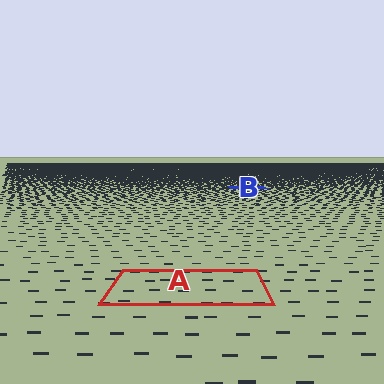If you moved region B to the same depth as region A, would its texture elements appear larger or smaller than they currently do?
They would appear larger. At a closer depth, the same texture elements are projected at a bigger on-screen size.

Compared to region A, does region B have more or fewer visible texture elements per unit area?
Region B has more texture elements per unit area — they are packed more densely because it is farther away.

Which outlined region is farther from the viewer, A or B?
Region B is farther from the viewer — the texture elements inside it appear smaller and more densely packed.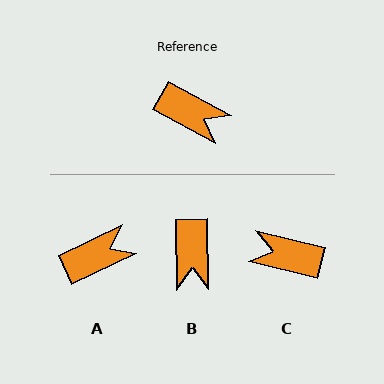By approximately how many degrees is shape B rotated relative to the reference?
Approximately 60 degrees clockwise.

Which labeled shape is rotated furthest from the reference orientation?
C, about 165 degrees away.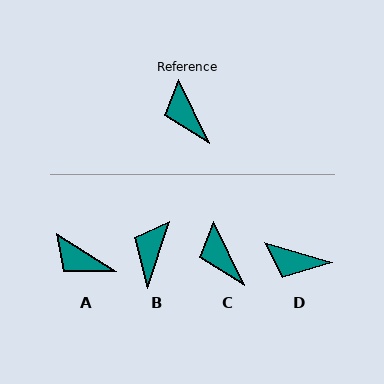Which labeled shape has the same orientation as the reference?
C.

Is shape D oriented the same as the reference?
No, it is off by about 48 degrees.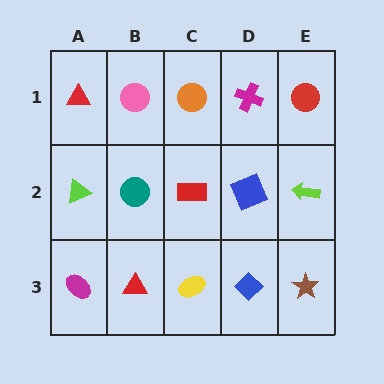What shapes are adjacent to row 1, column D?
A blue square (row 2, column D), an orange circle (row 1, column C), a red circle (row 1, column E).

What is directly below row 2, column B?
A red triangle.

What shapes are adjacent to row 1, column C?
A red rectangle (row 2, column C), a pink circle (row 1, column B), a magenta cross (row 1, column D).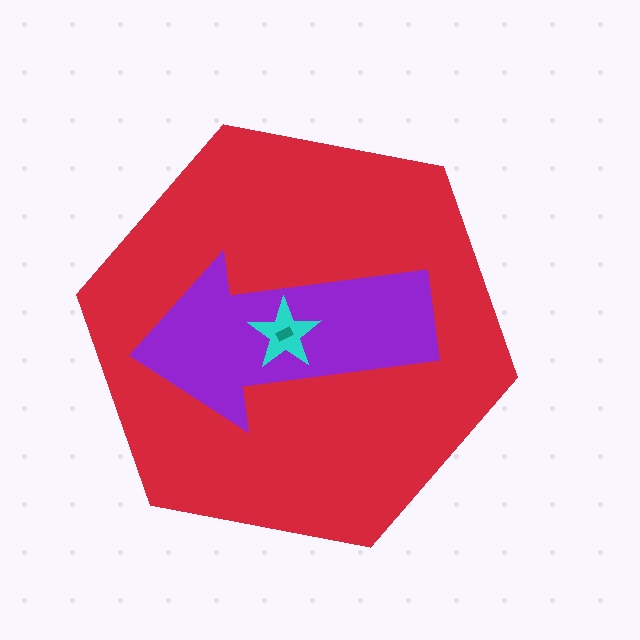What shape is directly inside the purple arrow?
The cyan star.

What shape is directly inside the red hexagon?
The purple arrow.